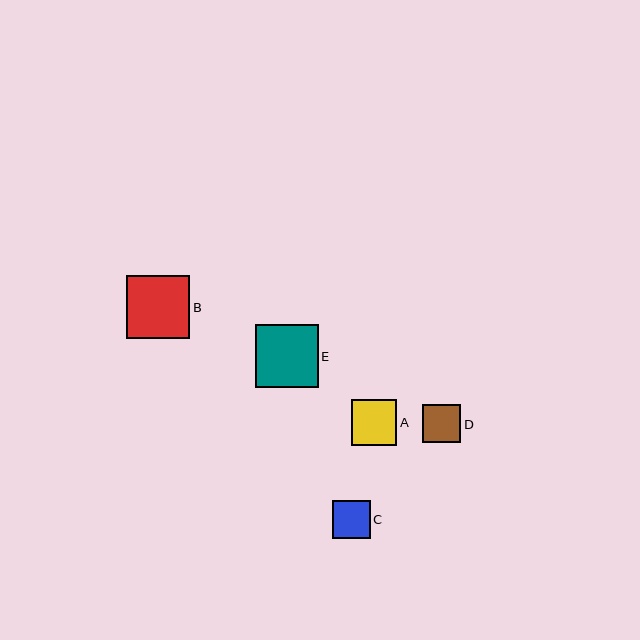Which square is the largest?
Square B is the largest with a size of approximately 63 pixels.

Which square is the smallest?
Square C is the smallest with a size of approximately 38 pixels.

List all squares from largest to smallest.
From largest to smallest: B, E, A, D, C.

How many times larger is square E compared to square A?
Square E is approximately 1.4 times the size of square A.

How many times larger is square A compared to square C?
Square A is approximately 1.2 times the size of square C.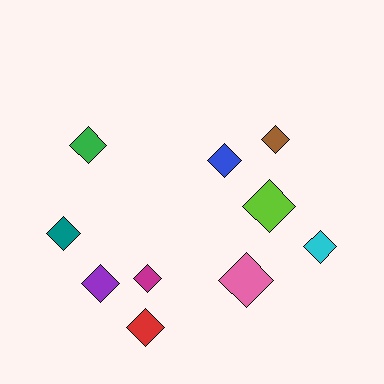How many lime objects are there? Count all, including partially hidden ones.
There is 1 lime object.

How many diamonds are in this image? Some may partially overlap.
There are 10 diamonds.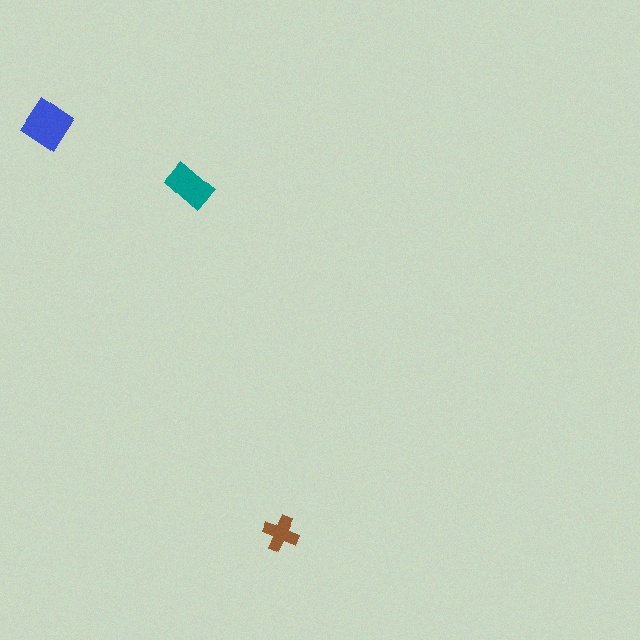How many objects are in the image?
There are 3 objects in the image.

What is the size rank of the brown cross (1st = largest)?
3rd.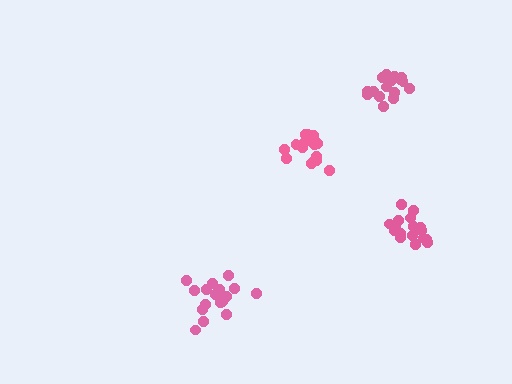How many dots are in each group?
Group 1: 19 dots, Group 2: 19 dots, Group 3: 18 dots, Group 4: 17 dots (73 total).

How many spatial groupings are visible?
There are 4 spatial groupings.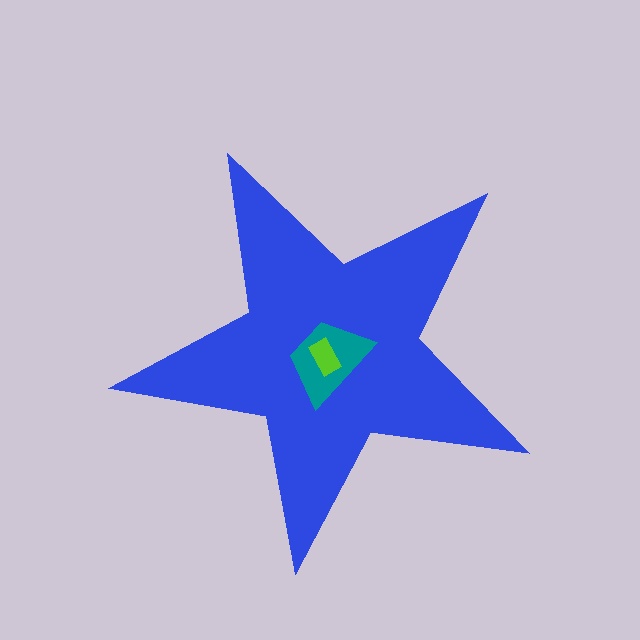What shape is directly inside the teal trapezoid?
The lime rectangle.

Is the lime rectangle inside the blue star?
Yes.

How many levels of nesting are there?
3.